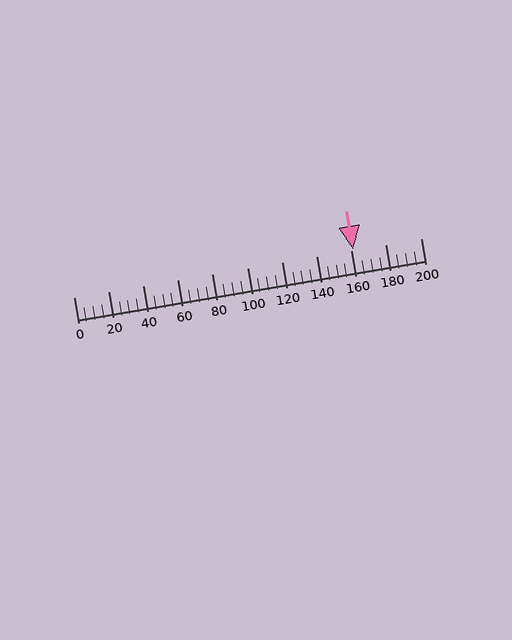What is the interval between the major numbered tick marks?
The major tick marks are spaced 20 units apart.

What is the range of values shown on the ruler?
The ruler shows values from 0 to 200.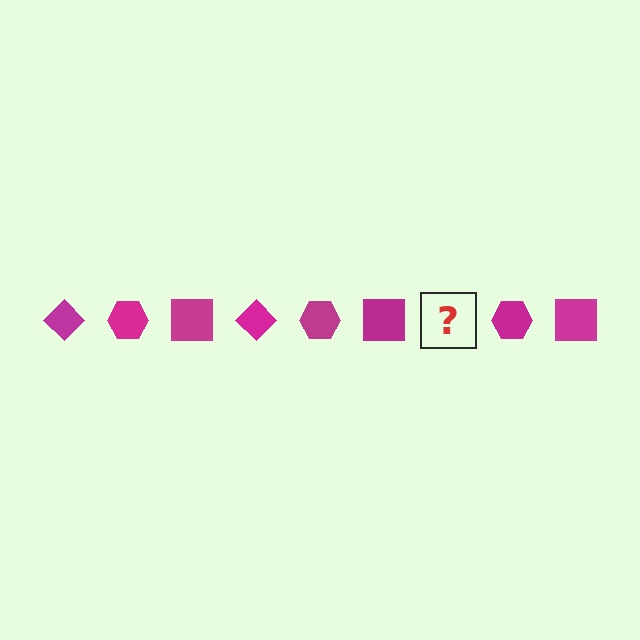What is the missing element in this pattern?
The missing element is a magenta diamond.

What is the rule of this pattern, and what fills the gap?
The rule is that the pattern cycles through diamond, hexagon, square shapes in magenta. The gap should be filled with a magenta diamond.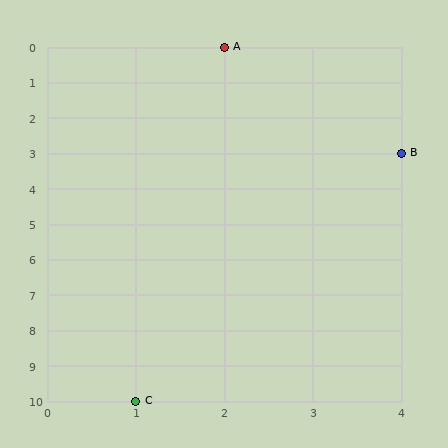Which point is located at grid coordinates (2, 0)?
Point A is at (2, 0).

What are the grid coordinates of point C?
Point C is at grid coordinates (1, 10).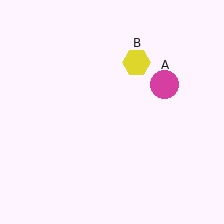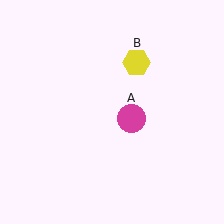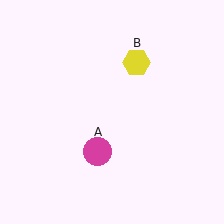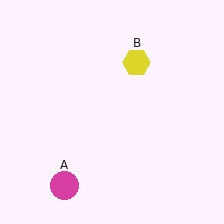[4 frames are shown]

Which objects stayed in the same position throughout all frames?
Yellow hexagon (object B) remained stationary.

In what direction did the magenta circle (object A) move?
The magenta circle (object A) moved down and to the left.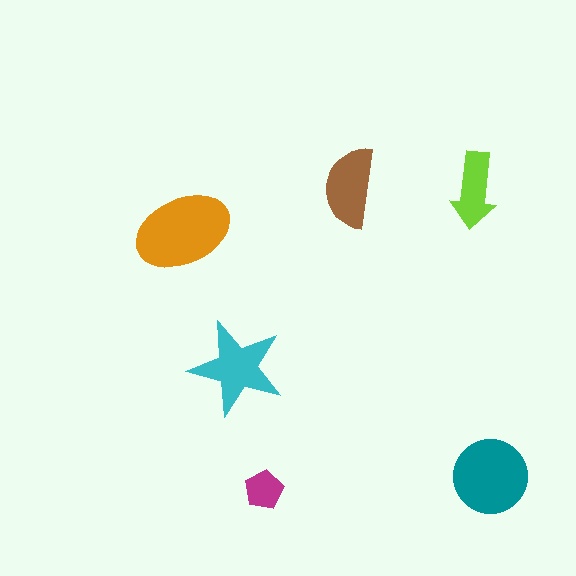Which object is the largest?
The orange ellipse.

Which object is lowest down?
The magenta pentagon is bottommost.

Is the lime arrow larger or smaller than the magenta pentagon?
Larger.